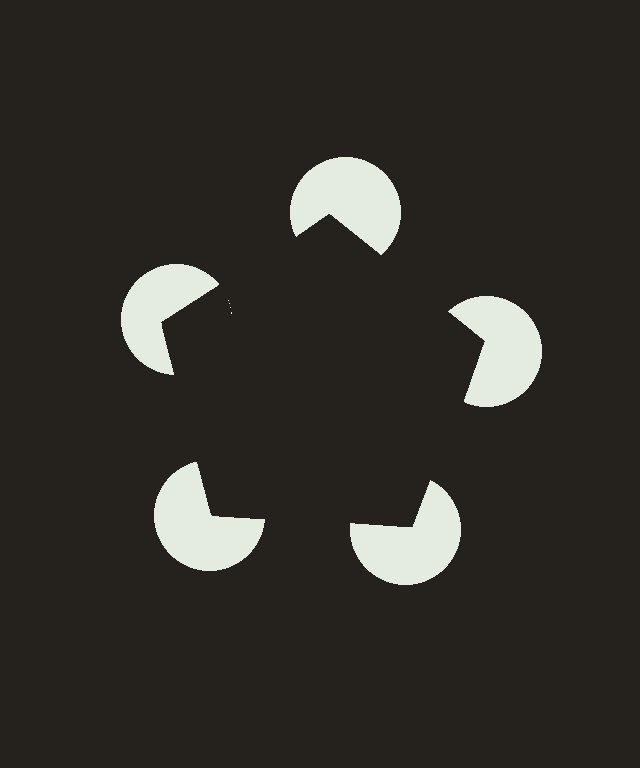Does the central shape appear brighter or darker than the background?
It typically appears slightly darker than the background, even though no actual brightness change is drawn.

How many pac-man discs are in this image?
There are 5 — one at each vertex of the illusory pentagon.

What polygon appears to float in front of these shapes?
An illusory pentagon — its edges are inferred from the aligned wedge cuts in the pac-man discs, not physically drawn.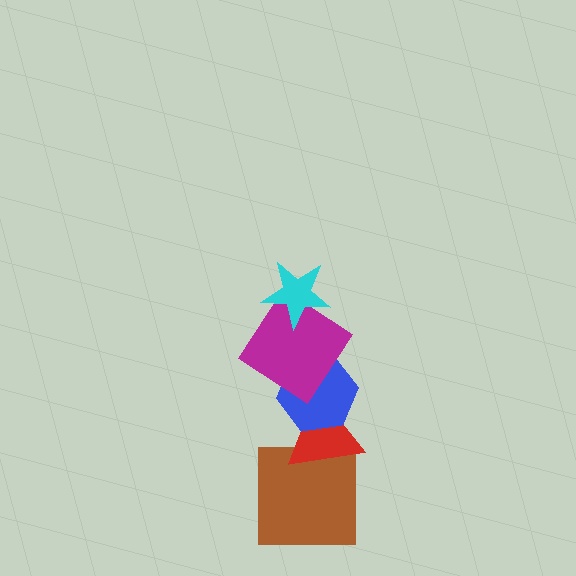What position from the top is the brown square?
The brown square is 5th from the top.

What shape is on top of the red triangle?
The blue hexagon is on top of the red triangle.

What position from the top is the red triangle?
The red triangle is 4th from the top.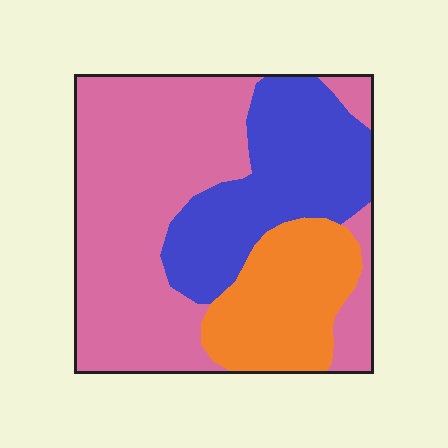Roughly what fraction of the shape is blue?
Blue takes up about one quarter (1/4) of the shape.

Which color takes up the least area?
Orange, at roughly 20%.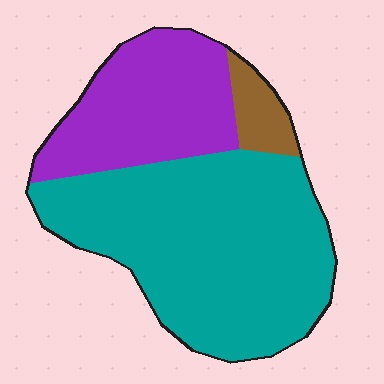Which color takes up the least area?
Brown, at roughly 5%.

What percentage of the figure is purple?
Purple covers around 30% of the figure.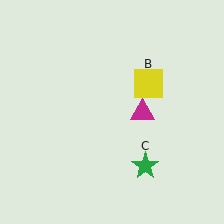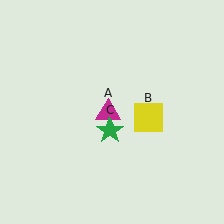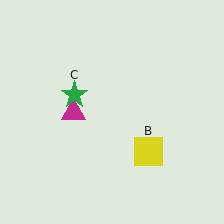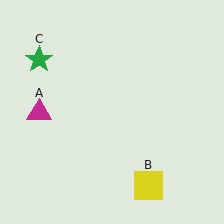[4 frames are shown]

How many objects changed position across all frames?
3 objects changed position: magenta triangle (object A), yellow square (object B), green star (object C).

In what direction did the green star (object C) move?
The green star (object C) moved up and to the left.